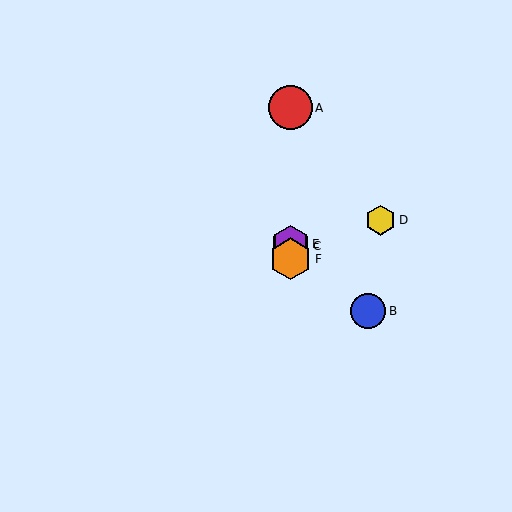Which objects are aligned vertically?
Objects A, C, E, F are aligned vertically.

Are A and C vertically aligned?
Yes, both are at x≈291.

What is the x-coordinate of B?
Object B is at x≈368.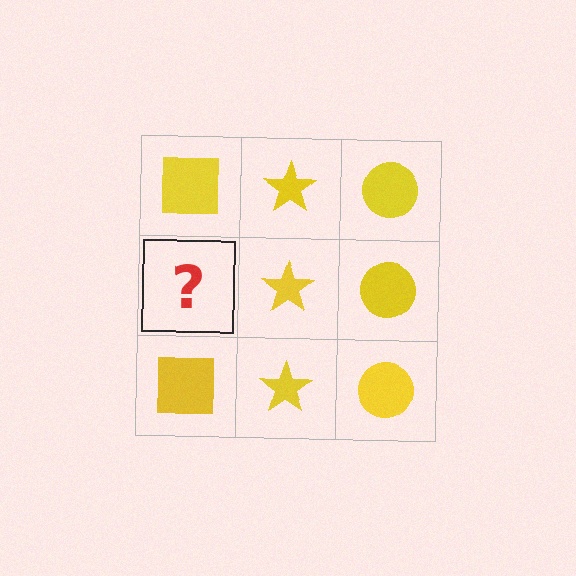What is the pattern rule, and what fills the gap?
The rule is that each column has a consistent shape. The gap should be filled with a yellow square.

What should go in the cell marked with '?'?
The missing cell should contain a yellow square.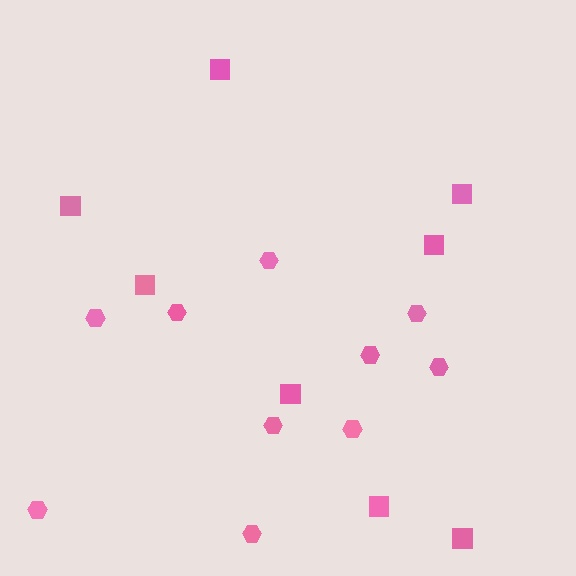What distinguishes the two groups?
There are 2 groups: one group of squares (8) and one group of hexagons (10).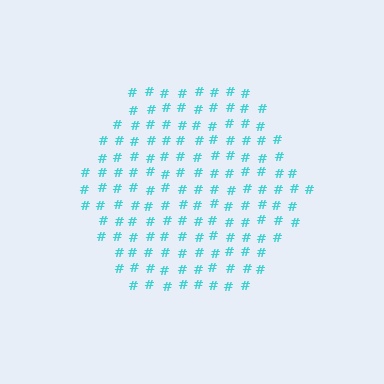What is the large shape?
The large shape is a hexagon.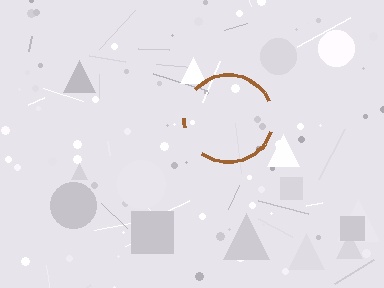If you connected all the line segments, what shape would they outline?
They would outline a circle.